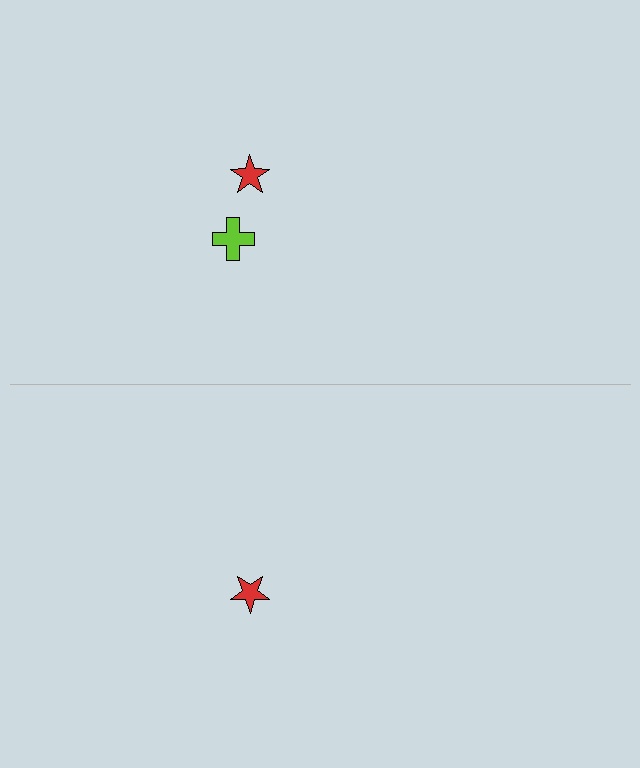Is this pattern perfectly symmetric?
No, the pattern is not perfectly symmetric. A lime cross is missing from the bottom side.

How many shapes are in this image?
There are 3 shapes in this image.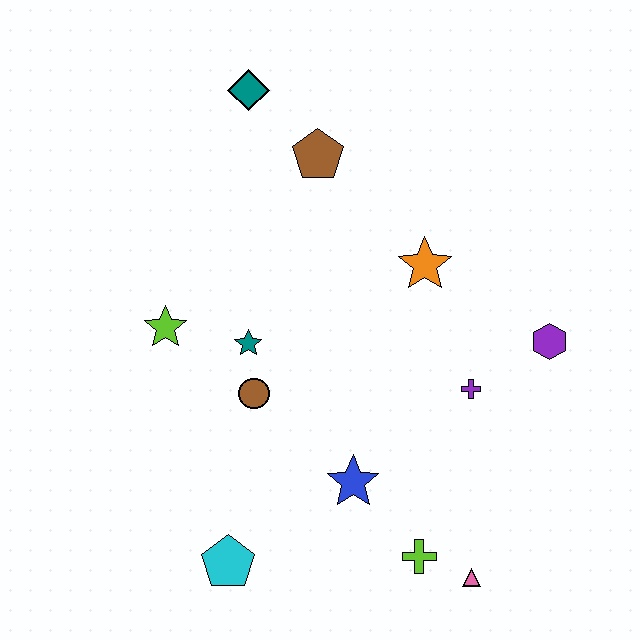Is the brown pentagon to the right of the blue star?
No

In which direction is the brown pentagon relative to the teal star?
The brown pentagon is above the teal star.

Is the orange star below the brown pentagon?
Yes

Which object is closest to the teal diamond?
The brown pentagon is closest to the teal diamond.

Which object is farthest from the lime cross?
The teal diamond is farthest from the lime cross.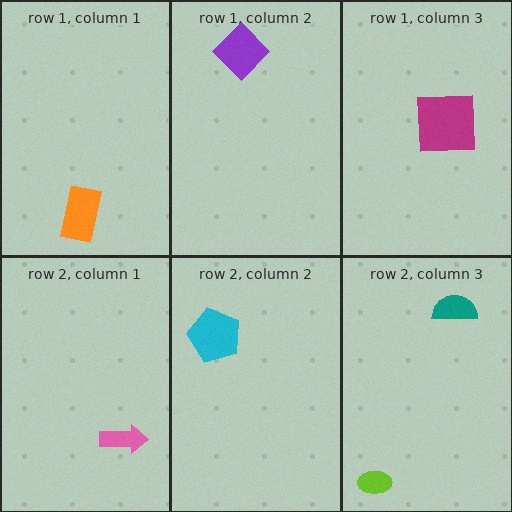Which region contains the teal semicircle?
The row 2, column 3 region.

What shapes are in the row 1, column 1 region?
The orange rectangle.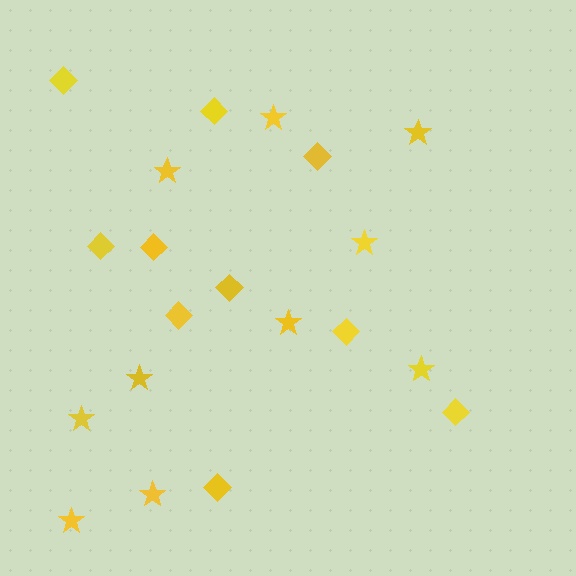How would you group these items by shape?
There are 2 groups: one group of stars (10) and one group of diamonds (10).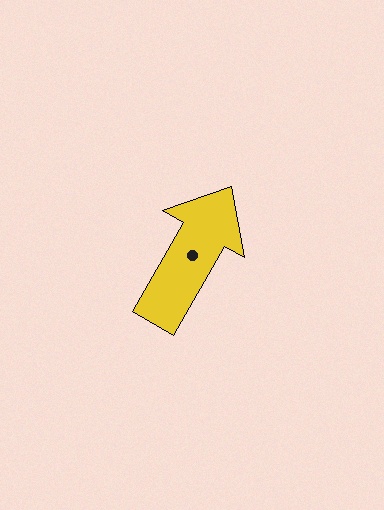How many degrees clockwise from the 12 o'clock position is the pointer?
Approximately 30 degrees.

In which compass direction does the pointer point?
Northeast.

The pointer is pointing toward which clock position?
Roughly 1 o'clock.